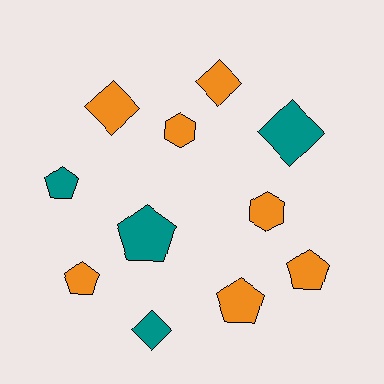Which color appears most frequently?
Orange, with 7 objects.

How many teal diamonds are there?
There are 2 teal diamonds.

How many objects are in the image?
There are 11 objects.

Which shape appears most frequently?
Pentagon, with 5 objects.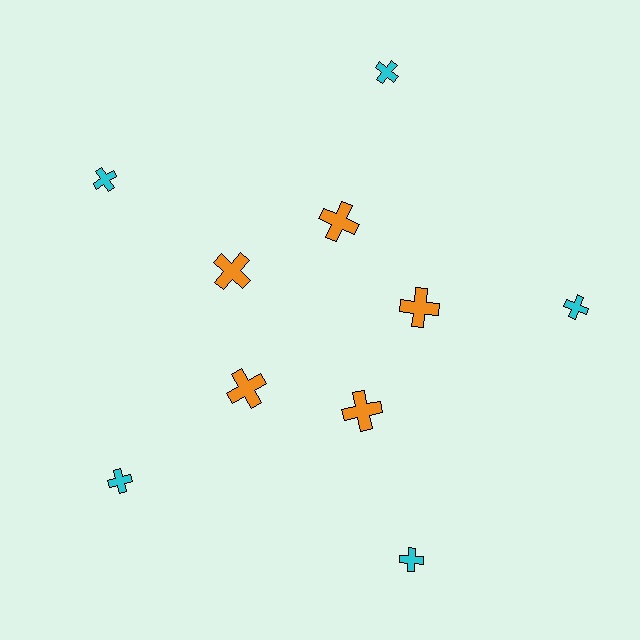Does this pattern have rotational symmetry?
Yes, this pattern has 5-fold rotational symmetry. It looks the same after rotating 72 degrees around the center.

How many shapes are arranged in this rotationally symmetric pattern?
There are 10 shapes, arranged in 5 groups of 2.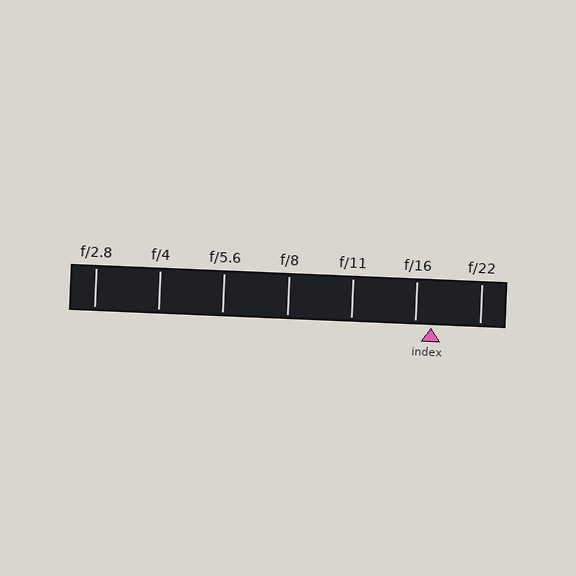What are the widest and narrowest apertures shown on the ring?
The widest aperture shown is f/2.8 and the narrowest is f/22.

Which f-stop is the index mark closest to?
The index mark is closest to f/16.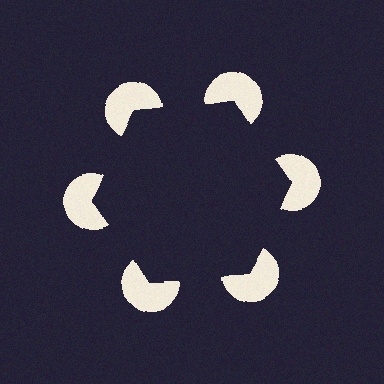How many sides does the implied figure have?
6 sides.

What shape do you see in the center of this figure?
An illusory hexagon — its edges are inferred from the aligned wedge cuts in the pac-man discs, not physically drawn.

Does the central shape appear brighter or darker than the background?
It typically appears slightly darker than the background, even though no actual brightness change is drawn.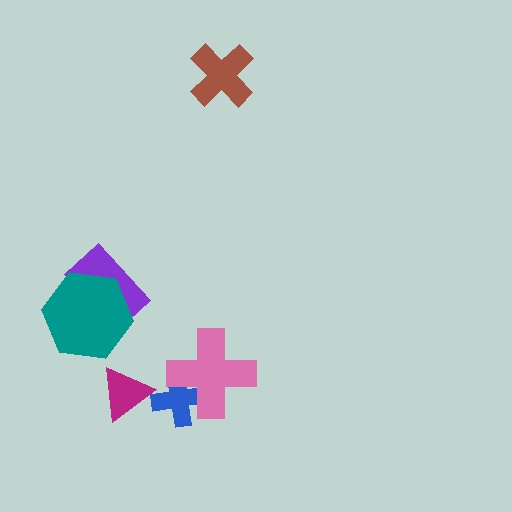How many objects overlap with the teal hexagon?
1 object overlaps with the teal hexagon.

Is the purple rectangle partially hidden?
Yes, it is partially covered by another shape.